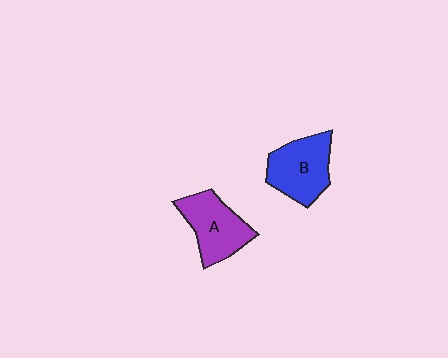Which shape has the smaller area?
Shape A (purple).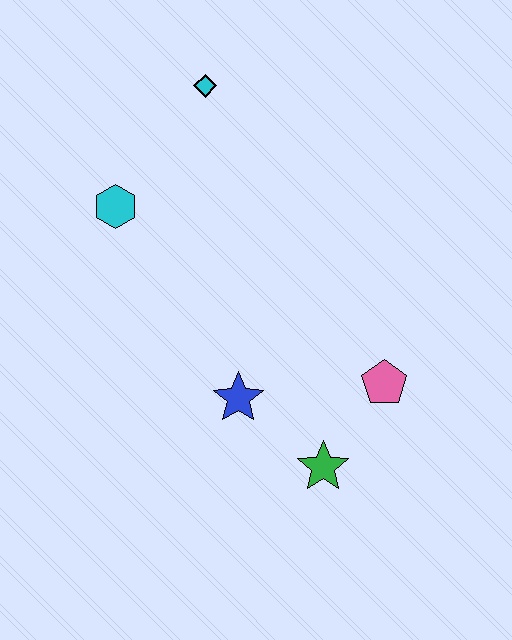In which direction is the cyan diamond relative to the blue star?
The cyan diamond is above the blue star.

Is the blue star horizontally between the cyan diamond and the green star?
Yes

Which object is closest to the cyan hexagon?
The cyan diamond is closest to the cyan hexagon.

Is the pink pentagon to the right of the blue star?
Yes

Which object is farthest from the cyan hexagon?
The green star is farthest from the cyan hexagon.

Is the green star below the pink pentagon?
Yes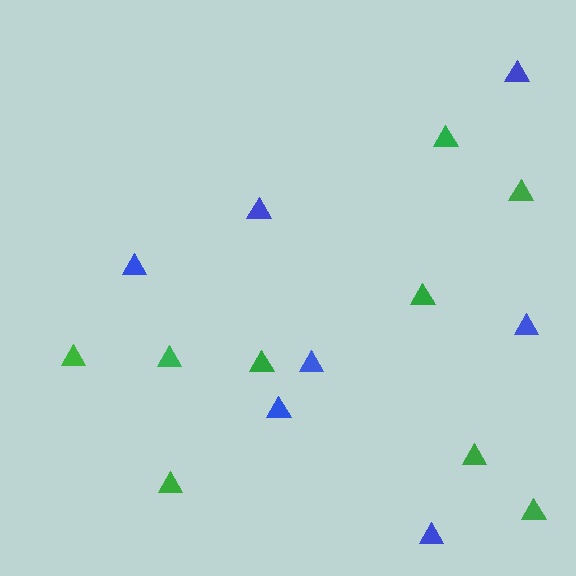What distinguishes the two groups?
There are 2 groups: one group of blue triangles (7) and one group of green triangles (9).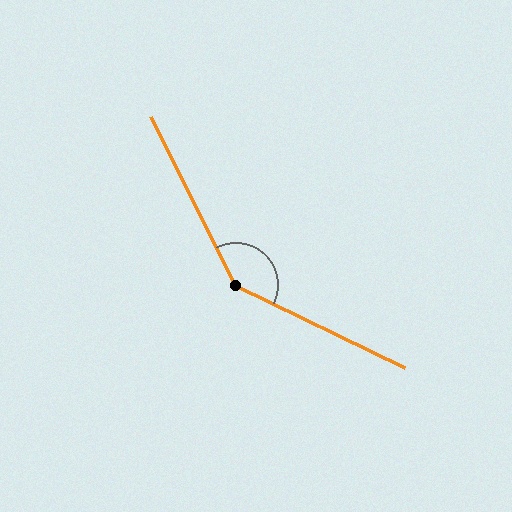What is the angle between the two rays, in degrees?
Approximately 143 degrees.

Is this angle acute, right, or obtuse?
It is obtuse.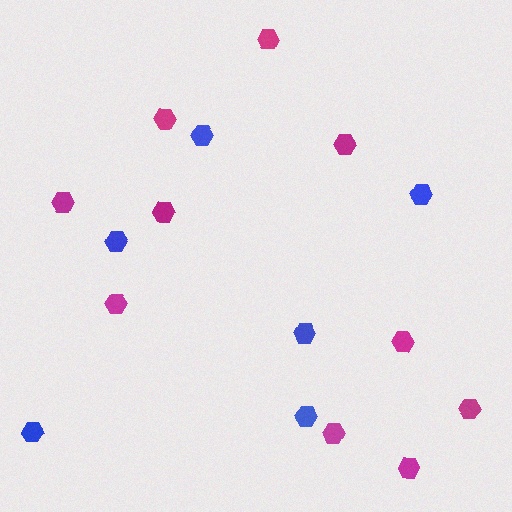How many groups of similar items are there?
There are 2 groups: one group of blue hexagons (6) and one group of magenta hexagons (10).